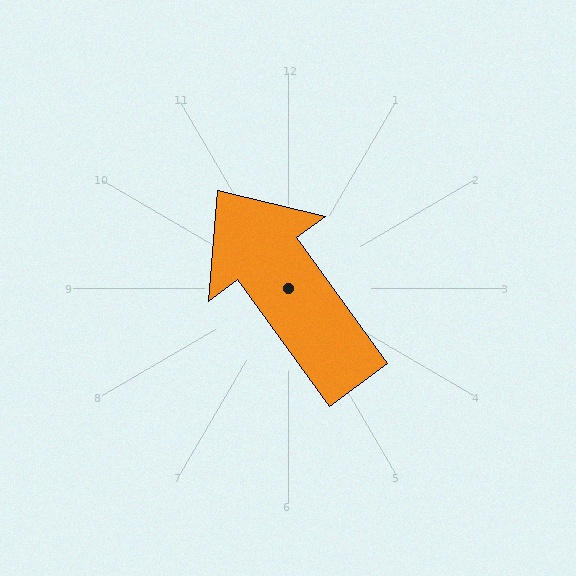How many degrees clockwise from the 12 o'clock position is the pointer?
Approximately 324 degrees.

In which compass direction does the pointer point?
Northwest.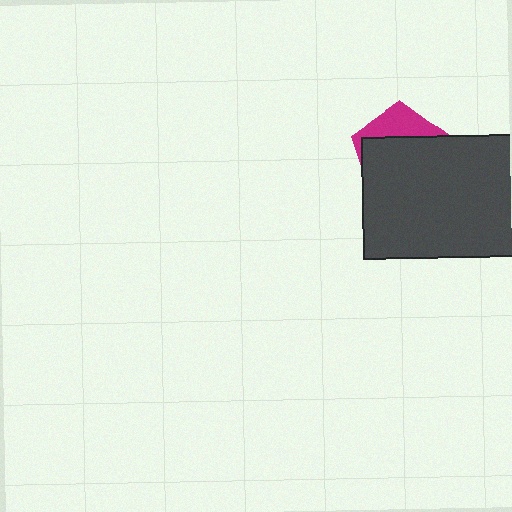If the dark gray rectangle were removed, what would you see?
You would see the complete magenta pentagon.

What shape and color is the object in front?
The object in front is a dark gray rectangle.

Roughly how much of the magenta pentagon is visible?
A small part of it is visible (roughly 32%).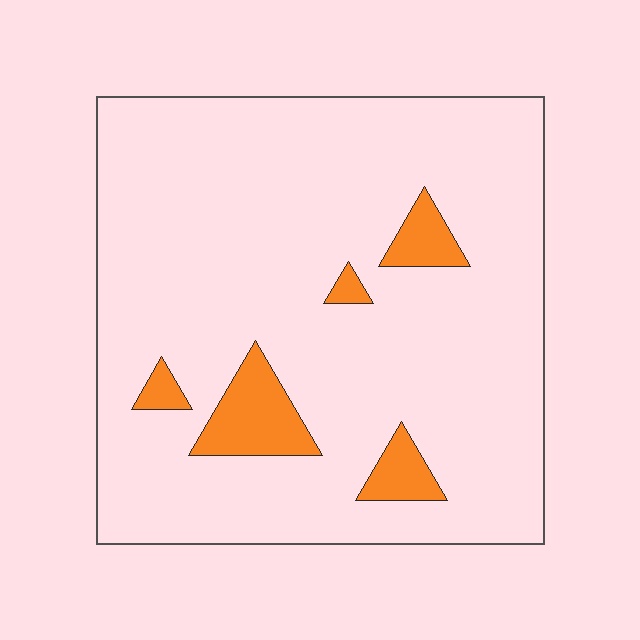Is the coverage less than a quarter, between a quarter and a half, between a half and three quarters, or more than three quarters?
Less than a quarter.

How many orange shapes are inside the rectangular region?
5.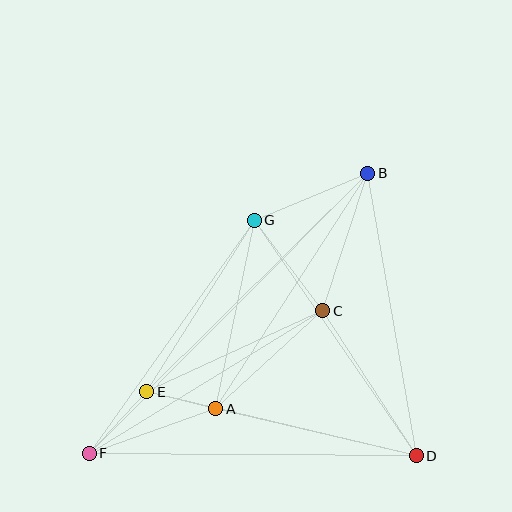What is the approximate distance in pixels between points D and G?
The distance between D and G is approximately 286 pixels.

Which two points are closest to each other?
Points A and E are closest to each other.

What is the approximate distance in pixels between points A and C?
The distance between A and C is approximately 145 pixels.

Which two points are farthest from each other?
Points B and F are farthest from each other.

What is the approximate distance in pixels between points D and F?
The distance between D and F is approximately 327 pixels.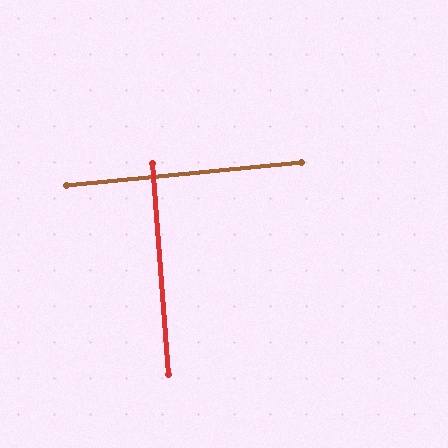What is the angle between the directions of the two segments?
Approximately 89 degrees.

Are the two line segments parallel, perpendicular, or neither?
Perpendicular — they meet at approximately 89°.